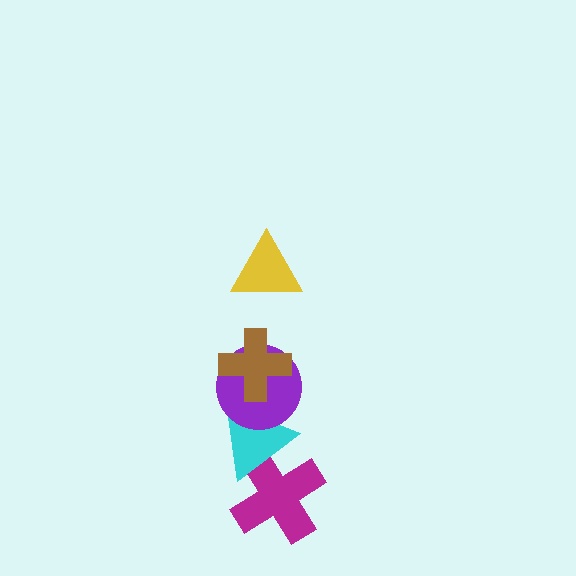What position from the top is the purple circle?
The purple circle is 3rd from the top.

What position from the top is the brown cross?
The brown cross is 2nd from the top.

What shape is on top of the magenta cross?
The cyan triangle is on top of the magenta cross.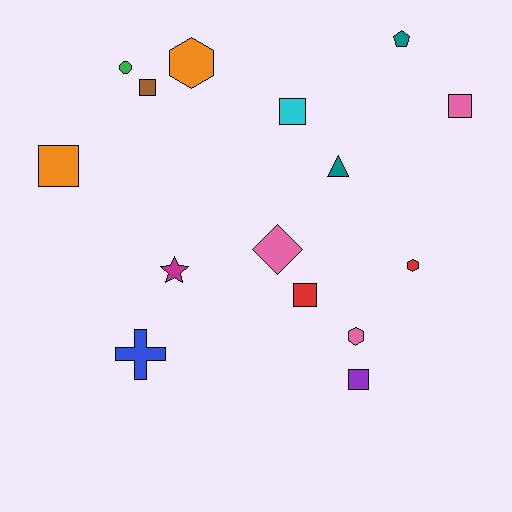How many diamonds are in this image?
There is 1 diamond.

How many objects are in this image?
There are 15 objects.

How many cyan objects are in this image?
There is 1 cyan object.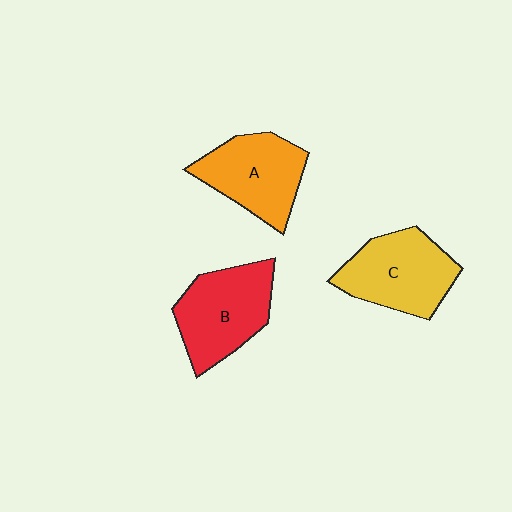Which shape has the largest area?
Shape B (red).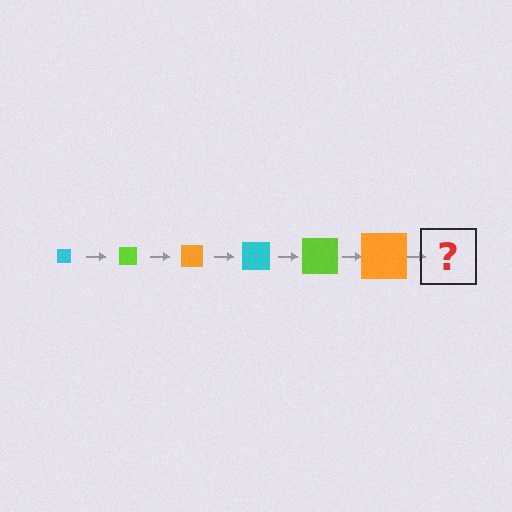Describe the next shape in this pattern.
It should be a cyan square, larger than the previous one.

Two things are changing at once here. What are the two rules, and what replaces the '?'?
The two rules are that the square grows larger each step and the color cycles through cyan, lime, and orange. The '?' should be a cyan square, larger than the previous one.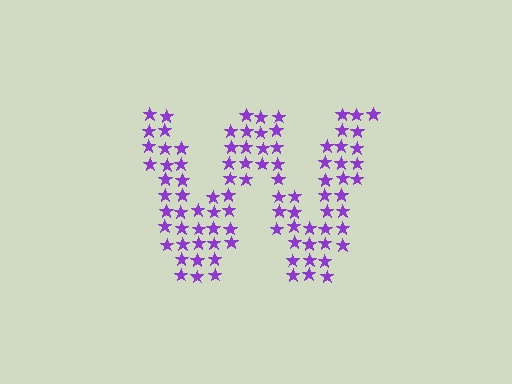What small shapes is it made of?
It is made of small stars.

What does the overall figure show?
The overall figure shows the letter W.